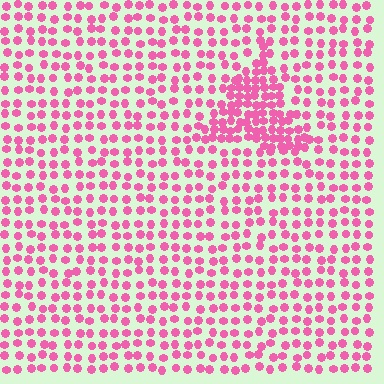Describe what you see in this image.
The image contains small pink elements arranged at two different densities. A triangle-shaped region is visible where the elements are more densely packed than the surrounding area.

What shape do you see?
I see a triangle.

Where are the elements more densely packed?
The elements are more densely packed inside the triangle boundary.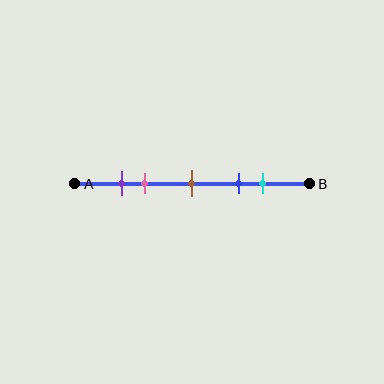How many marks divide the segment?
There are 5 marks dividing the segment.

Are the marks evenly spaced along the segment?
No, the marks are not evenly spaced.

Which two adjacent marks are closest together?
The purple and pink marks are the closest adjacent pair.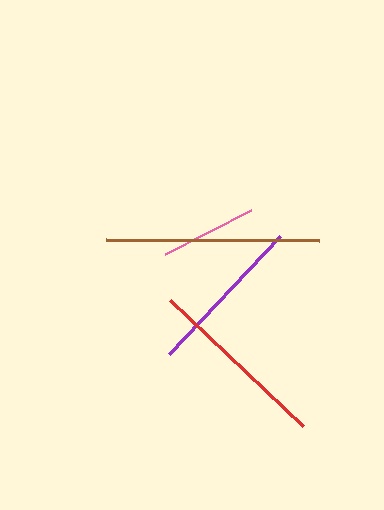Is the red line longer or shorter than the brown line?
The brown line is longer than the red line.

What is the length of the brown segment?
The brown segment is approximately 213 pixels long.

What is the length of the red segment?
The red segment is approximately 183 pixels long.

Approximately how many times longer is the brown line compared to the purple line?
The brown line is approximately 1.3 times the length of the purple line.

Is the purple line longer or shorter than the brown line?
The brown line is longer than the purple line.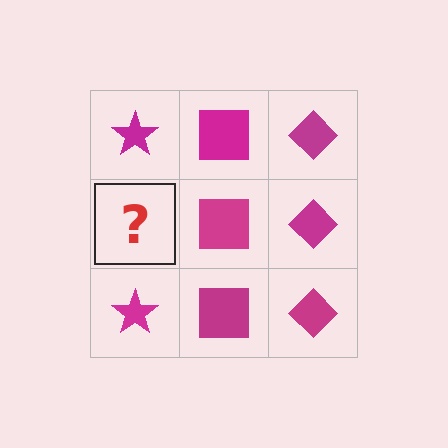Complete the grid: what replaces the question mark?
The question mark should be replaced with a magenta star.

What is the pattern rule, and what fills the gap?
The rule is that each column has a consistent shape. The gap should be filled with a magenta star.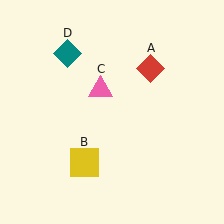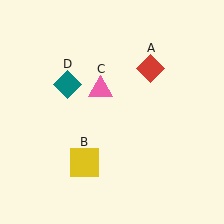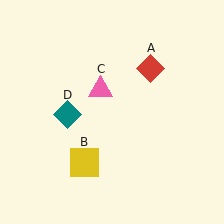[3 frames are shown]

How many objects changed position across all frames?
1 object changed position: teal diamond (object D).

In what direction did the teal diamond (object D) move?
The teal diamond (object D) moved down.